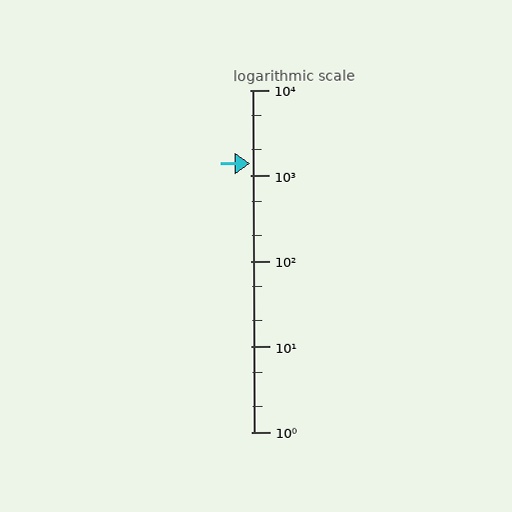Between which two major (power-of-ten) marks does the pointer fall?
The pointer is between 1000 and 10000.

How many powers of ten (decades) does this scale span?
The scale spans 4 decades, from 1 to 10000.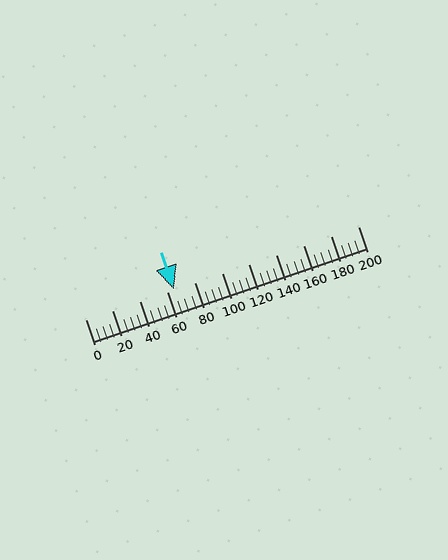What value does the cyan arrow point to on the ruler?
The cyan arrow points to approximately 65.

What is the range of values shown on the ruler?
The ruler shows values from 0 to 200.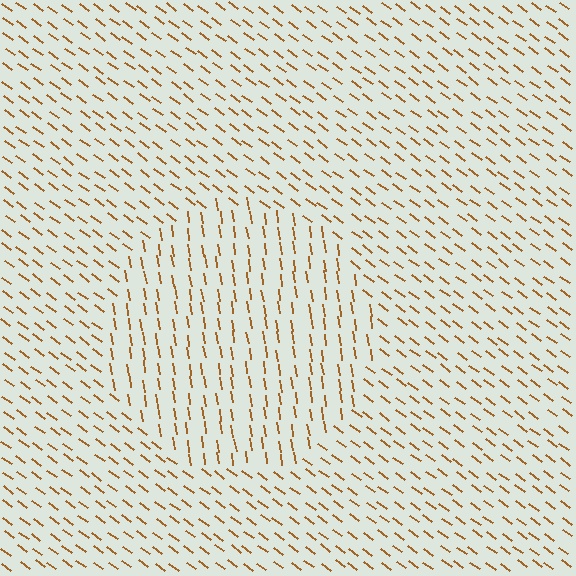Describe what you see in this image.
The image is filled with small brown line segments. A circle region in the image has lines oriented differently from the surrounding lines, creating a visible texture boundary.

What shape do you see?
I see a circle.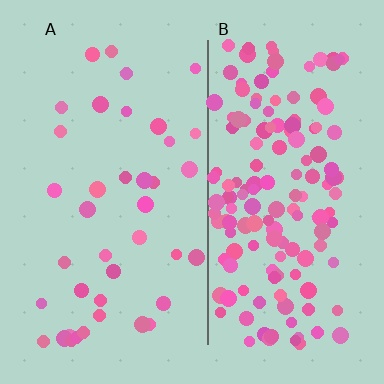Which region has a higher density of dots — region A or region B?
B (the right).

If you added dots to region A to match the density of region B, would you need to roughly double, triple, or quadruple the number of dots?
Approximately quadruple.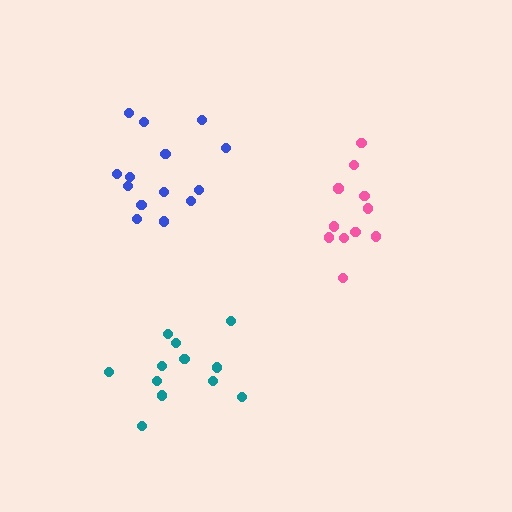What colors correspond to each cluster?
The clusters are colored: teal, blue, pink.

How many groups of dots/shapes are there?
There are 3 groups.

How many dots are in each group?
Group 1: 12 dots, Group 2: 14 dots, Group 3: 11 dots (37 total).